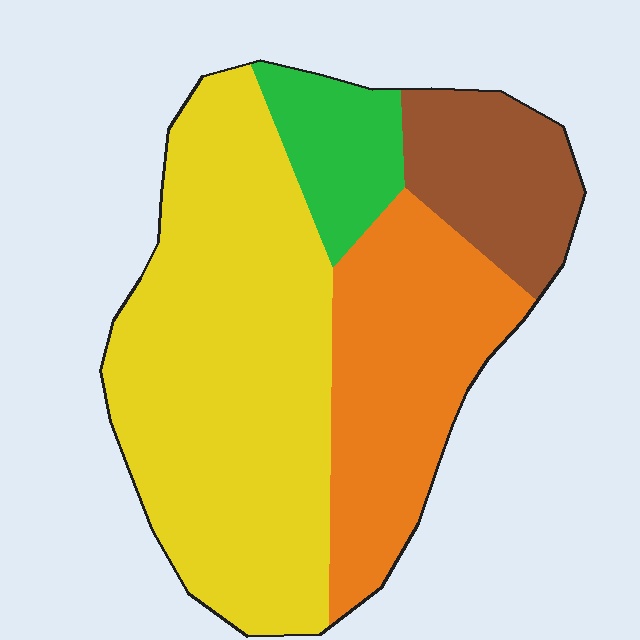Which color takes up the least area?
Green, at roughly 10%.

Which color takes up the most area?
Yellow, at roughly 50%.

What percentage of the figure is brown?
Brown covers around 15% of the figure.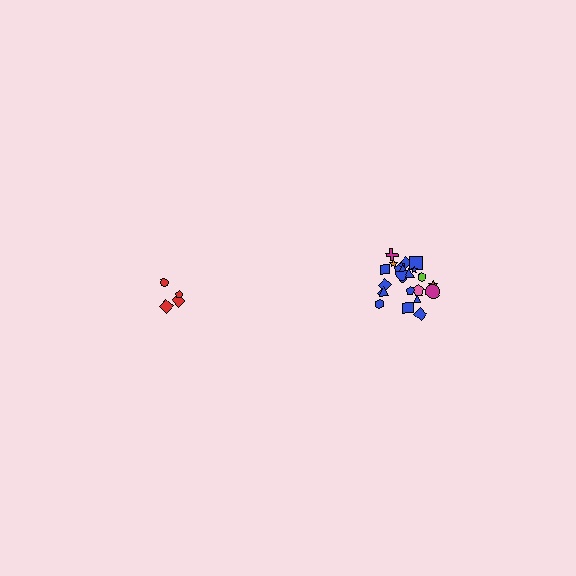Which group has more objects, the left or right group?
The right group.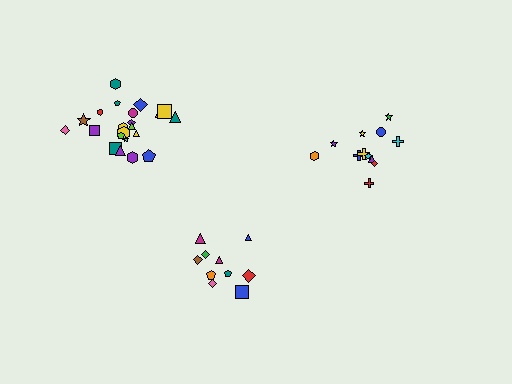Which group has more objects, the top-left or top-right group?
The top-left group.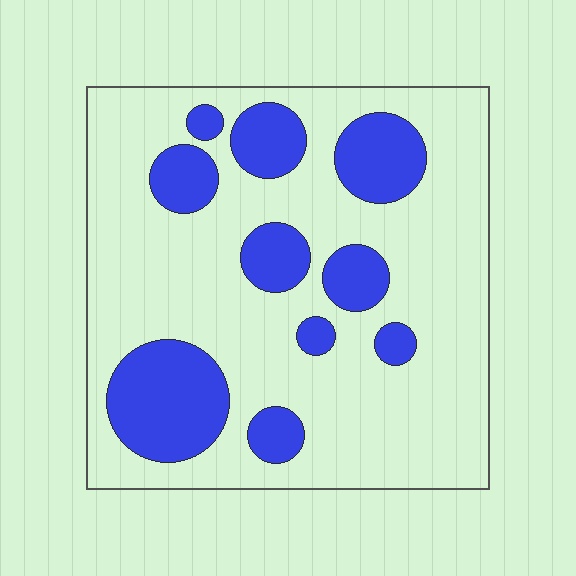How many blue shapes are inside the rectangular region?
10.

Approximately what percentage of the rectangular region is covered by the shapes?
Approximately 25%.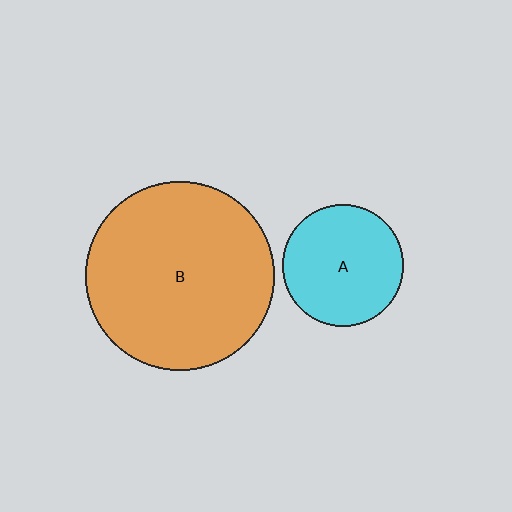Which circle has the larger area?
Circle B (orange).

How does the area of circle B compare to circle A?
Approximately 2.4 times.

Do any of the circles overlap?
No, none of the circles overlap.